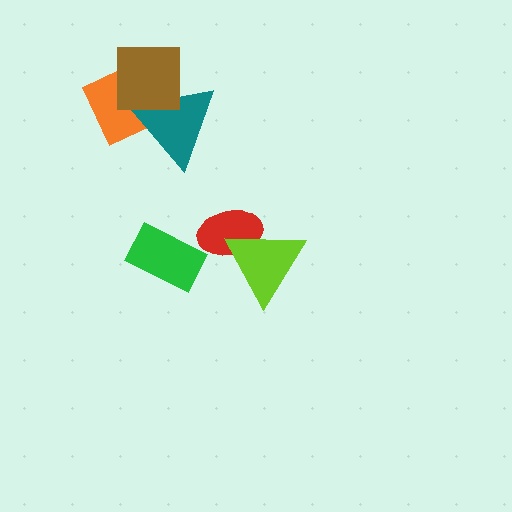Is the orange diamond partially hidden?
Yes, it is partially covered by another shape.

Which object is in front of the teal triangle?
The brown square is in front of the teal triangle.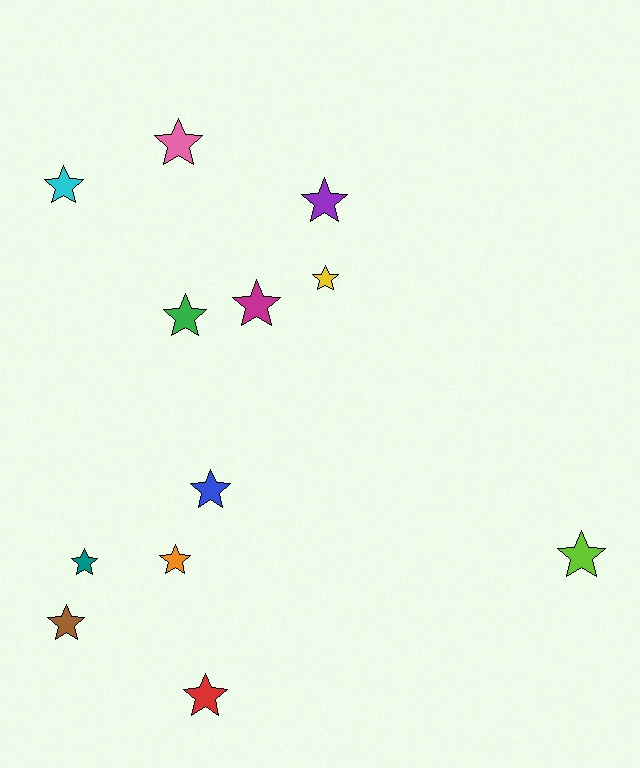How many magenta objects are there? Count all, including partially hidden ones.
There is 1 magenta object.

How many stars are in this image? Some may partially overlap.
There are 12 stars.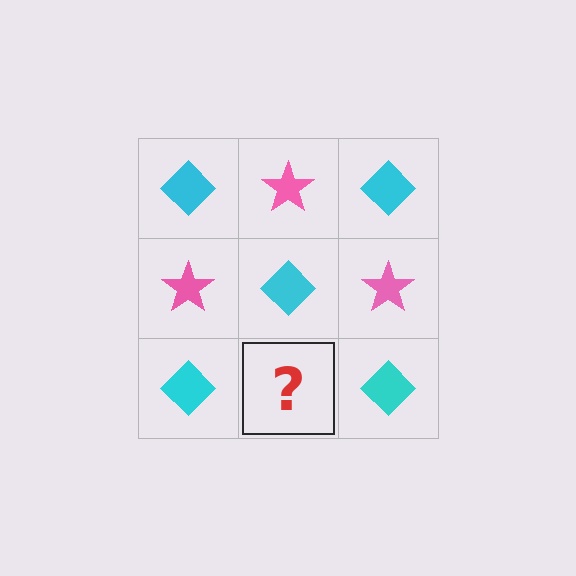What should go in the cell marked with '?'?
The missing cell should contain a pink star.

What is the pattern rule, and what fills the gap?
The rule is that it alternates cyan diamond and pink star in a checkerboard pattern. The gap should be filled with a pink star.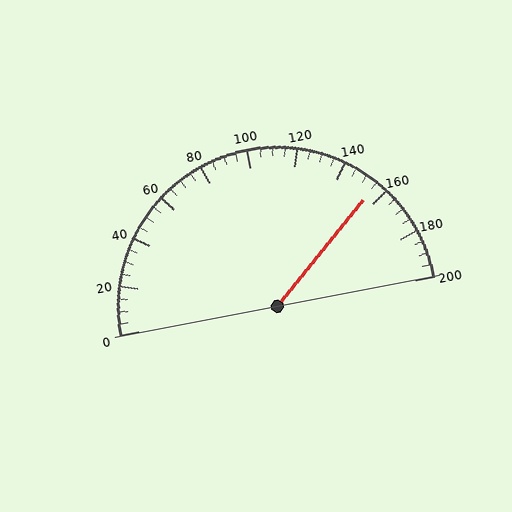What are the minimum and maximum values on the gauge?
The gauge ranges from 0 to 200.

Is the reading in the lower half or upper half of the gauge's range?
The reading is in the upper half of the range (0 to 200).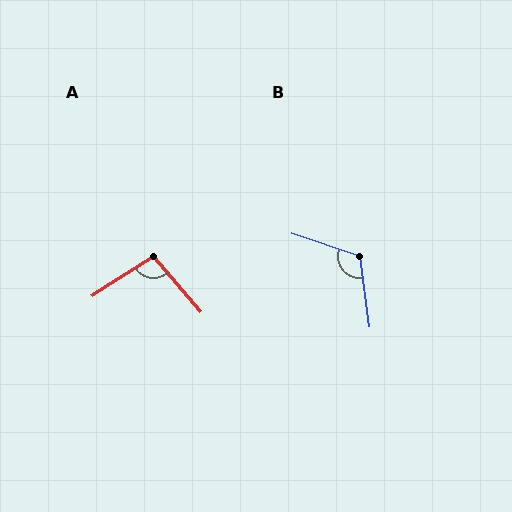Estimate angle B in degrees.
Approximately 116 degrees.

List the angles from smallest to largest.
A (97°), B (116°).